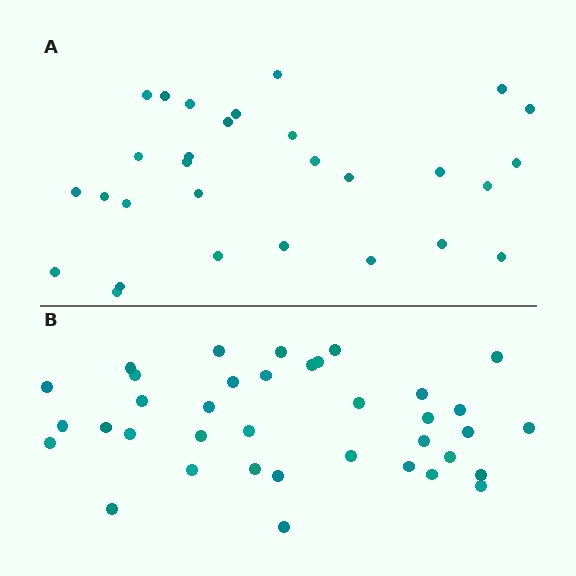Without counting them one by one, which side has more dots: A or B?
Region B (the bottom region) has more dots.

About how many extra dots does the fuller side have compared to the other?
Region B has roughly 8 or so more dots than region A.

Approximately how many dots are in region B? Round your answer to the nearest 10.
About 40 dots. (The exact count is 37, which rounds to 40.)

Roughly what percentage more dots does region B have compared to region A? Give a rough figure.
About 30% more.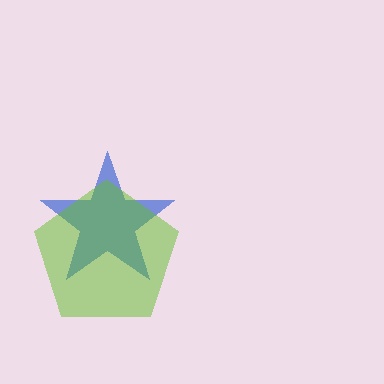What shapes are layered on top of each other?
The layered shapes are: a blue star, a lime pentagon.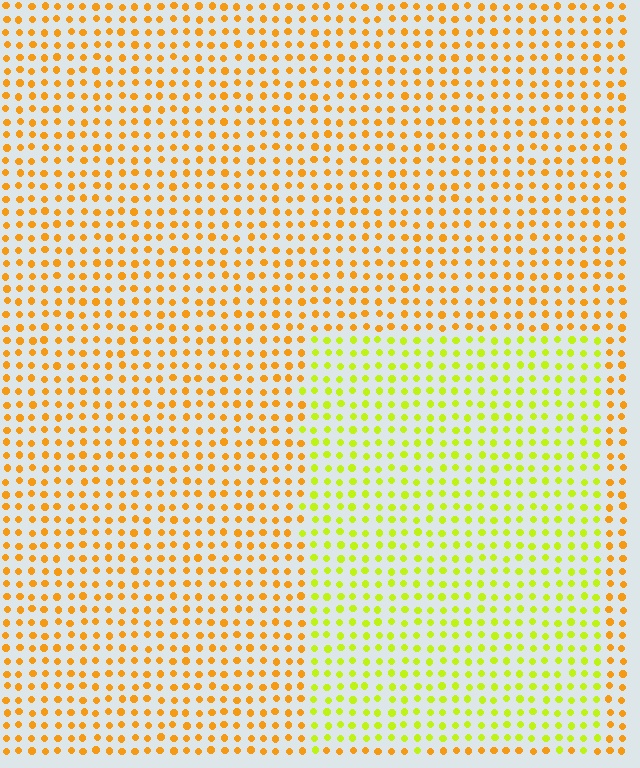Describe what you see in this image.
The image is filled with small orange elements in a uniform arrangement. A rectangle-shaped region is visible where the elements are tinted to a slightly different hue, forming a subtle color boundary.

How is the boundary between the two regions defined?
The boundary is defined purely by a slight shift in hue (about 39 degrees). Spacing, size, and orientation are identical on both sides.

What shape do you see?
I see a rectangle.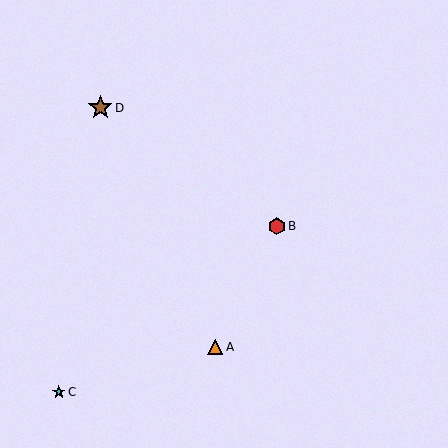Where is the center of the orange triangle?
The center of the orange triangle is at (215, 347).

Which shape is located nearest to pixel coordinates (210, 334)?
The orange triangle (labeled A) at (215, 347) is nearest to that location.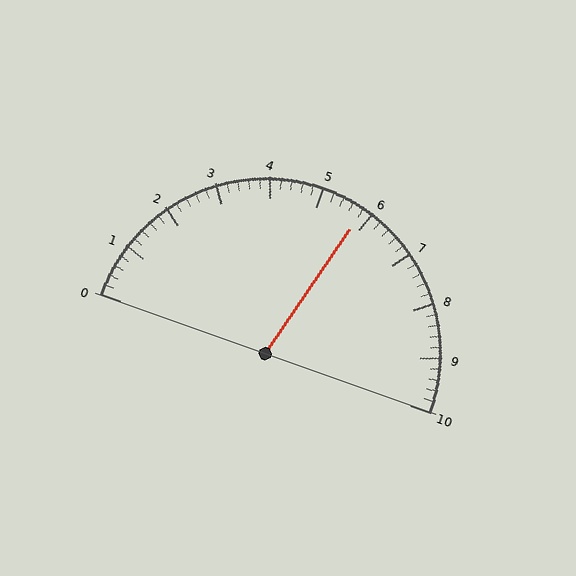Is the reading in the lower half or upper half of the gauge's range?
The reading is in the upper half of the range (0 to 10).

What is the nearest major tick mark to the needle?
The nearest major tick mark is 6.